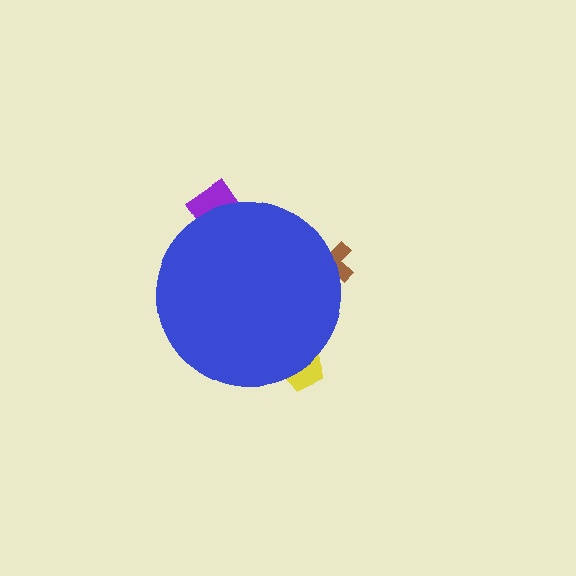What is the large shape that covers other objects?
A blue circle.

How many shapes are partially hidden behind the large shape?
3 shapes are partially hidden.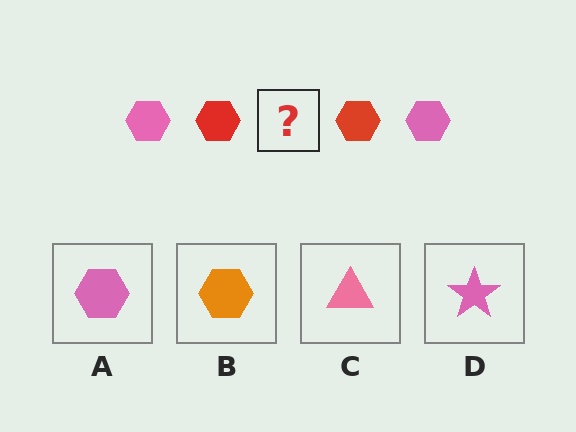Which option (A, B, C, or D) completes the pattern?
A.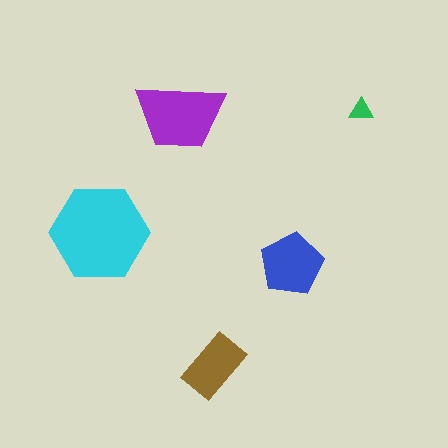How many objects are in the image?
There are 5 objects in the image.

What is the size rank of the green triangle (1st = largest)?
5th.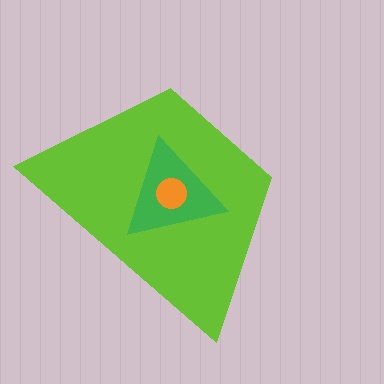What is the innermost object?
The orange circle.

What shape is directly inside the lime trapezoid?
The green triangle.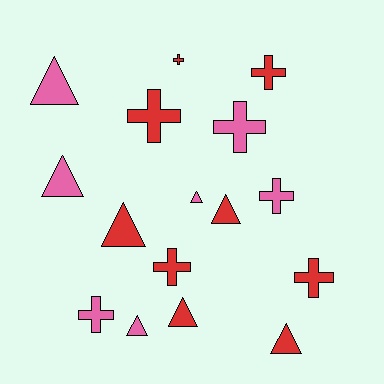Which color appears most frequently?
Red, with 9 objects.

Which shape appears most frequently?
Triangle, with 8 objects.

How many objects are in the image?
There are 16 objects.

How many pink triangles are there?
There are 4 pink triangles.